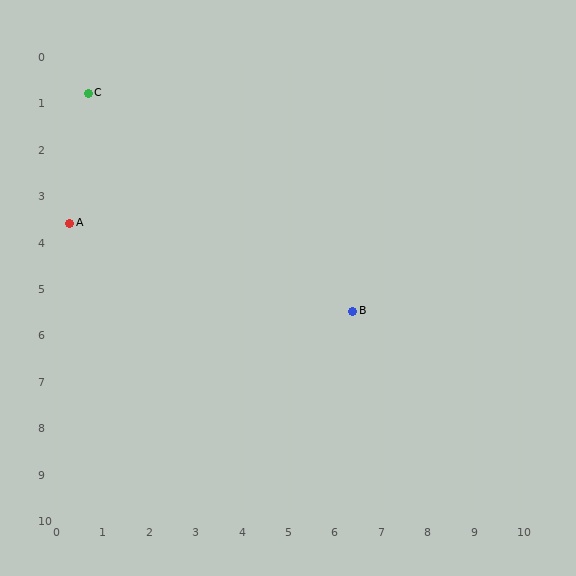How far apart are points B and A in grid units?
Points B and A are about 6.4 grid units apart.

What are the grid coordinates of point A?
Point A is at approximately (0.3, 3.6).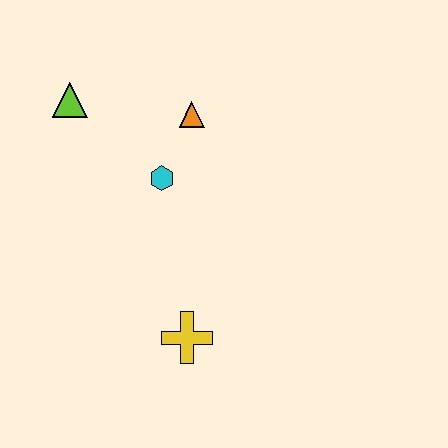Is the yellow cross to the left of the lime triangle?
No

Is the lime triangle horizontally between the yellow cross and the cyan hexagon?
No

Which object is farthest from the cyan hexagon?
The yellow cross is farthest from the cyan hexagon.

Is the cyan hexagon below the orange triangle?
Yes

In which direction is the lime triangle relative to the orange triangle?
The lime triangle is to the left of the orange triangle.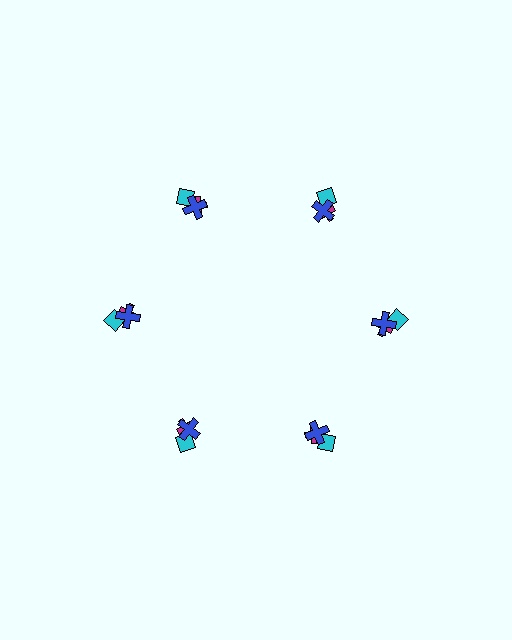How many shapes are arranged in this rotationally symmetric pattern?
There are 18 shapes, arranged in 6 groups of 3.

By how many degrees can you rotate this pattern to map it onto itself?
The pattern maps onto itself every 60 degrees of rotation.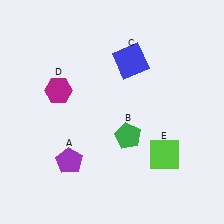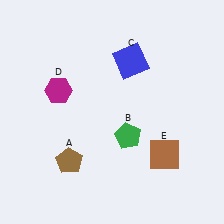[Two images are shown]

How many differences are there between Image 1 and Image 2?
There are 2 differences between the two images.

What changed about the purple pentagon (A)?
In Image 1, A is purple. In Image 2, it changed to brown.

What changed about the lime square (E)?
In Image 1, E is lime. In Image 2, it changed to brown.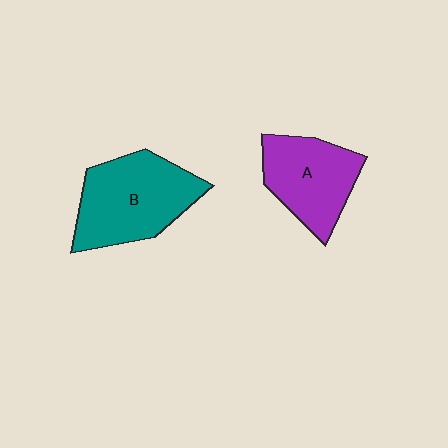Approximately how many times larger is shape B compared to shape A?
Approximately 1.3 times.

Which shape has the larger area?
Shape B (teal).